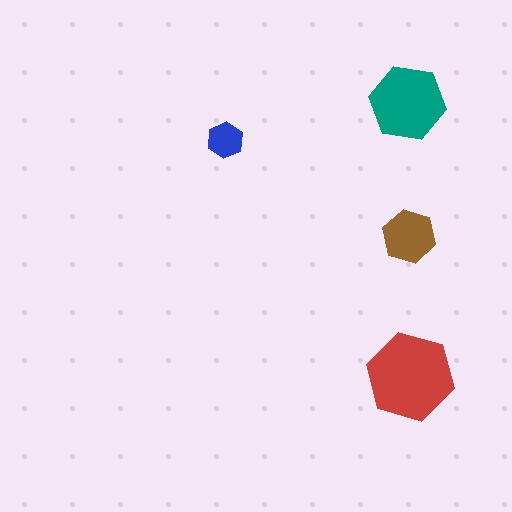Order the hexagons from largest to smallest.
the red one, the teal one, the brown one, the blue one.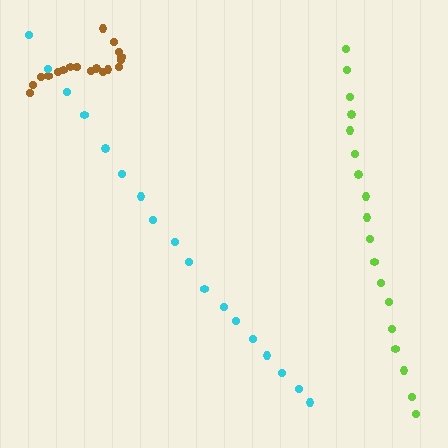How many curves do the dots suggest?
There are 3 distinct paths.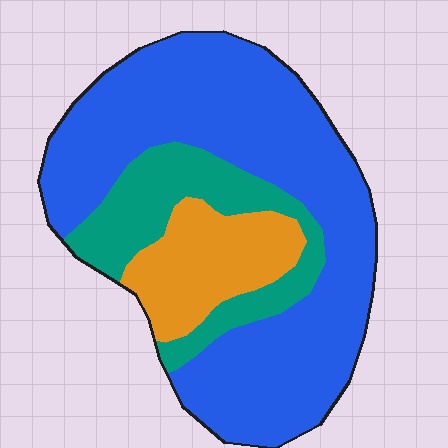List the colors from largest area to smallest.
From largest to smallest: blue, teal, orange.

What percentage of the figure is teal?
Teal covers 21% of the figure.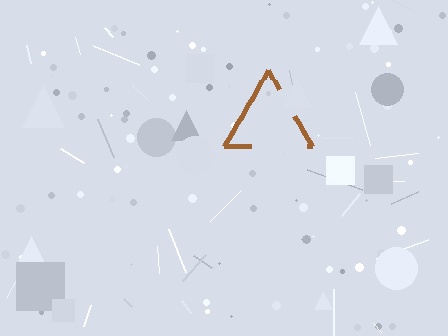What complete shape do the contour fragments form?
The contour fragments form a triangle.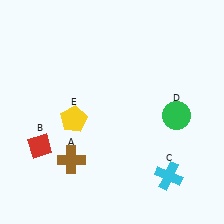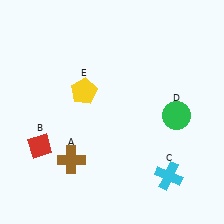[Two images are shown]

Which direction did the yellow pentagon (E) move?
The yellow pentagon (E) moved up.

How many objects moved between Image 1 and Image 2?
1 object moved between the two images.